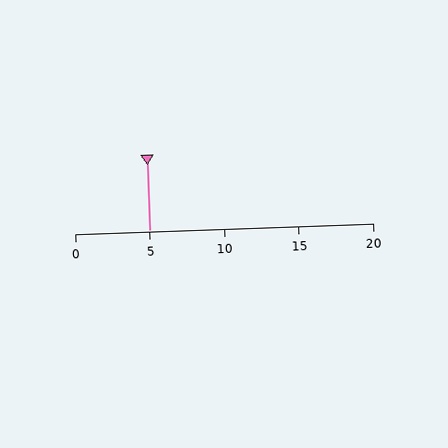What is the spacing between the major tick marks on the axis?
The major ticks are spaced 5 apart.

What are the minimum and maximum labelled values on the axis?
The axis runs from 0 to 20.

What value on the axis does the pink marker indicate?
The marker indicates approximately 5.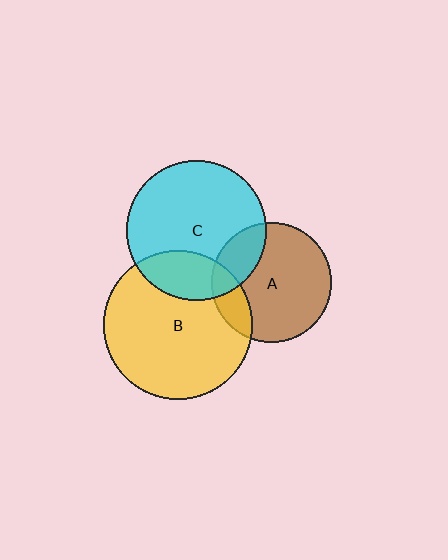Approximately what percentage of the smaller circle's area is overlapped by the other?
Approximately 15%.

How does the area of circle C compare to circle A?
Approximately 1.4 times.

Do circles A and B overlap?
Yes.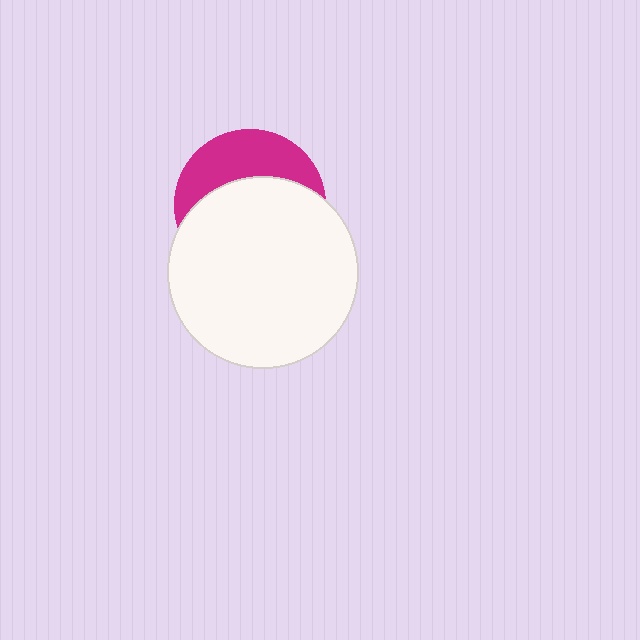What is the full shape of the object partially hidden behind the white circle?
The partially hidden object is a magenta circle.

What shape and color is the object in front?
The object in front is a white circle.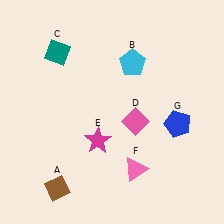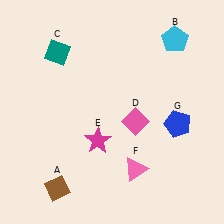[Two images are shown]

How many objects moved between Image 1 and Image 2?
1 object moved between the two images.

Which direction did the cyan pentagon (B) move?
The cyan pentagon (B) moved right.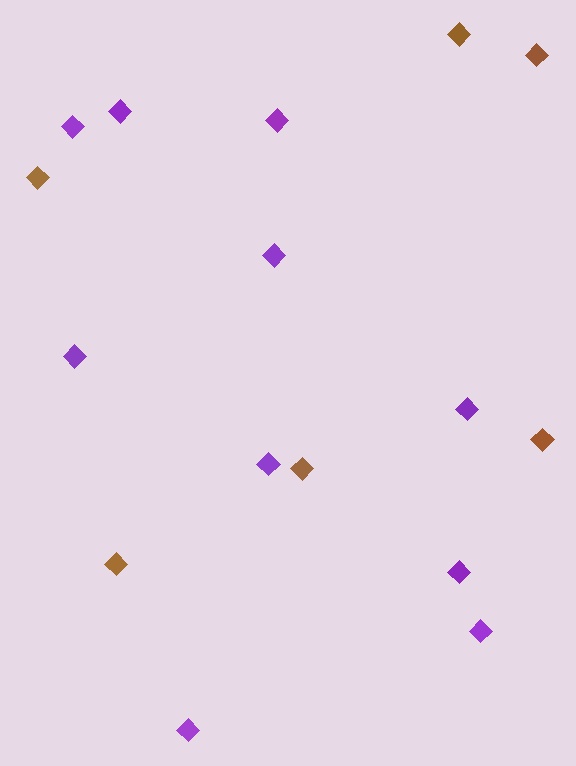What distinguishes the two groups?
There are 2 groups: one group of brown diamonds (6) and one group of purple diamonds (10).